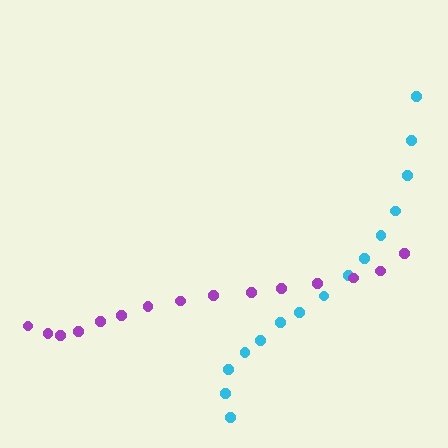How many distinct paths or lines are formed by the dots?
There are 2 distinct paths.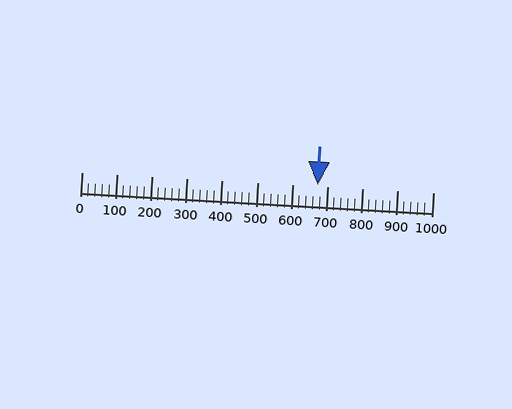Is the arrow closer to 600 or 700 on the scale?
The arrow is closer to 700.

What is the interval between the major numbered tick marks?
The major tick marks are spaced 100 units apart.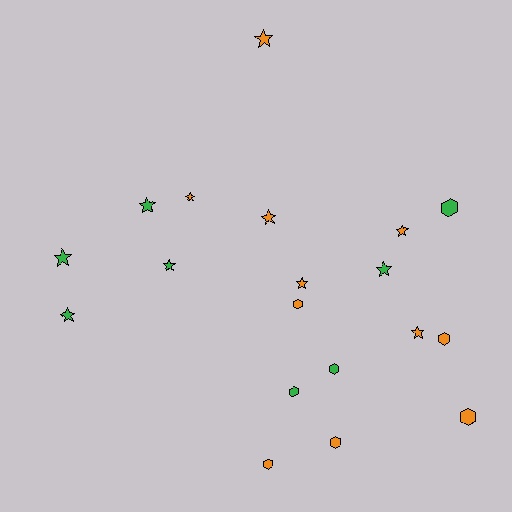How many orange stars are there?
There are 6 orange stars.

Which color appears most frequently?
Orange, with 11 objects.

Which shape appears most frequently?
Star, with 11 objects.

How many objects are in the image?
There are 19 objects.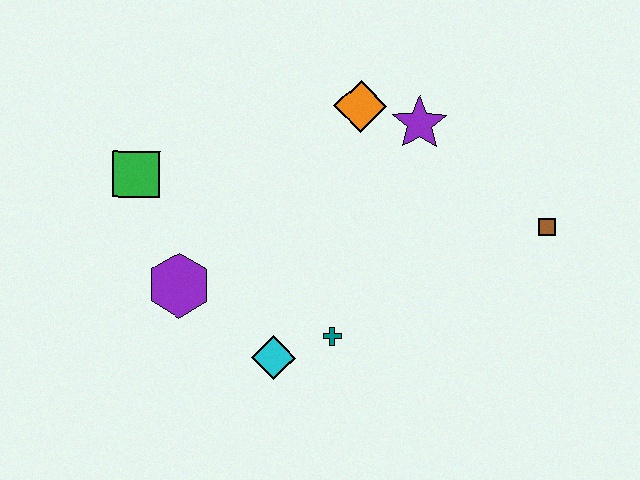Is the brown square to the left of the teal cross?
No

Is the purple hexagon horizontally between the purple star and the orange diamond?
No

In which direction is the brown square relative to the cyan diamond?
The brown square is to the right of the cyan diamond.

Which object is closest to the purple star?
The orange diamond is closest to the purple star.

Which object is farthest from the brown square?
The green square is farthest from the brown square.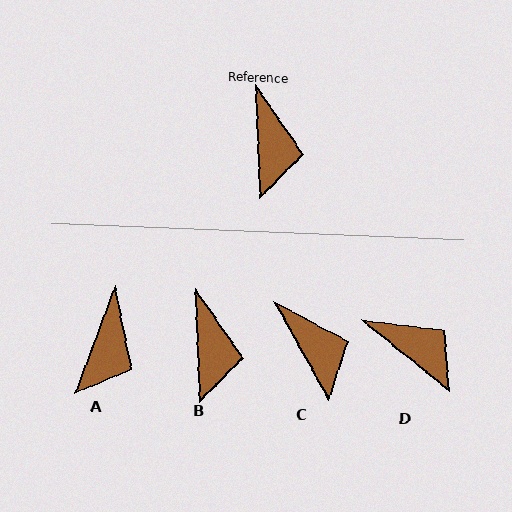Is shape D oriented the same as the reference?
No, it is off by about 49 degrees.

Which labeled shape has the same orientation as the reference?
B.